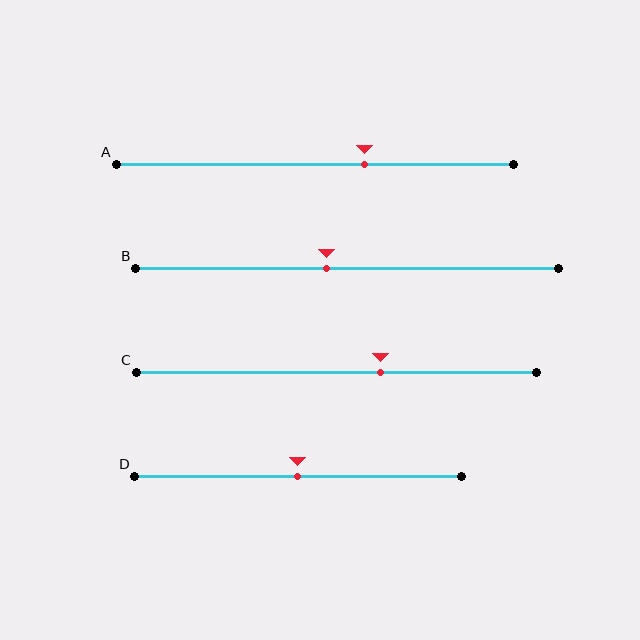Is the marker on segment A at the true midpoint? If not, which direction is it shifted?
No, the marker on segment A is shifted to the right by about 13% of the segment length.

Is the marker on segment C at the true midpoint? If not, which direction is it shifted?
No, the marker on segment C is shifted to the right by about 11% of the segment length.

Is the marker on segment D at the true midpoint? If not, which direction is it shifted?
Yes, the marker on segment D is at the true midpoint.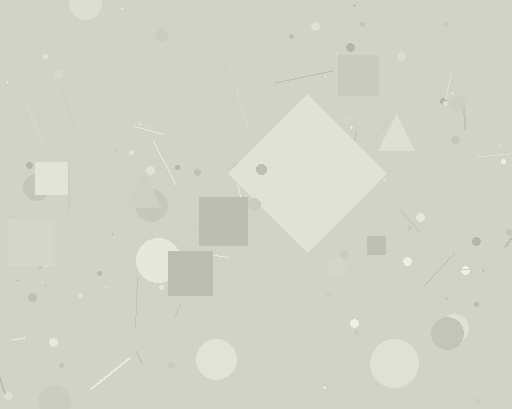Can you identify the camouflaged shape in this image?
The camouflaged shape is a diamond.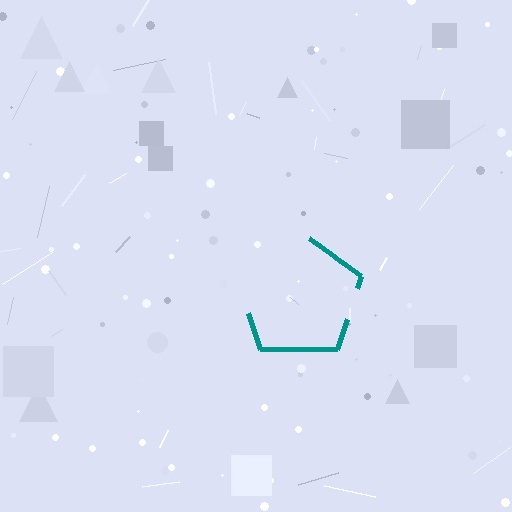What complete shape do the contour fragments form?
The contour fragments form a pentagon.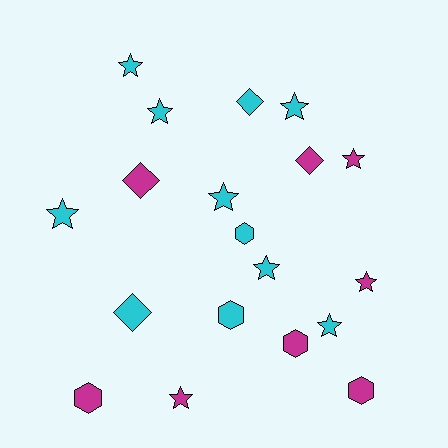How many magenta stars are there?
There are 3 magenta stars.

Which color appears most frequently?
Cyan, with 11 objects.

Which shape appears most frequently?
Star, with 10 objects.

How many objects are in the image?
There are 19 objects.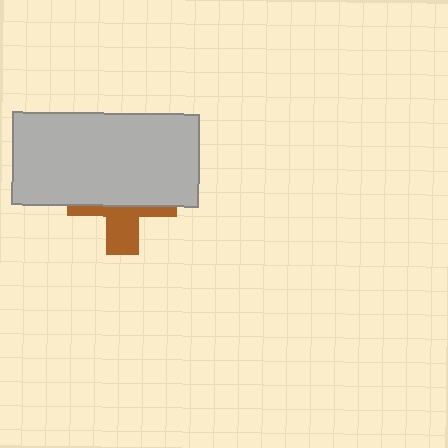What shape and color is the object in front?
The object in front is a light gray rectangle.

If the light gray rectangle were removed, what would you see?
You would see the complete brown cross.